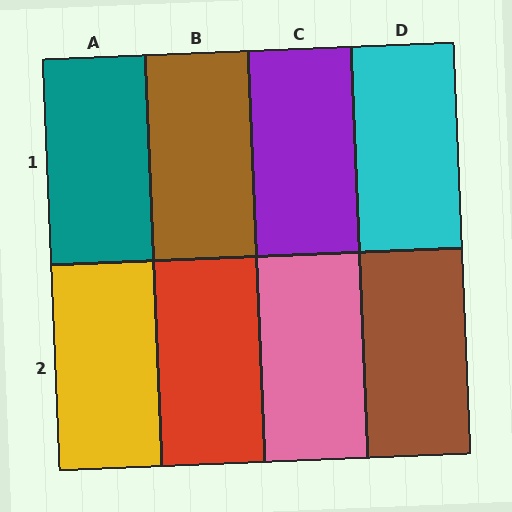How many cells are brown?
2 cells are brown.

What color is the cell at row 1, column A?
Teal.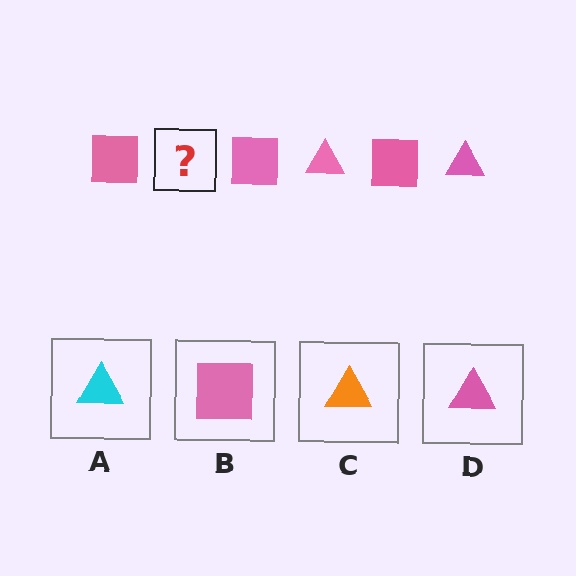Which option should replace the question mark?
Option D.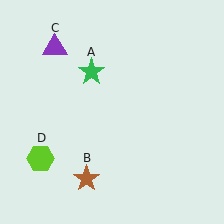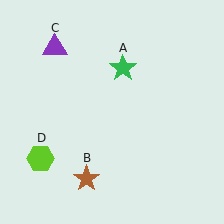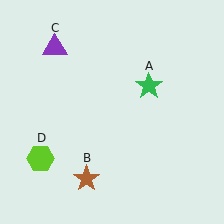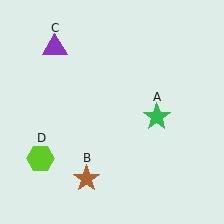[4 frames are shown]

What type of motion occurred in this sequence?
The green star (object A) rotated clockwise around the center of the scene.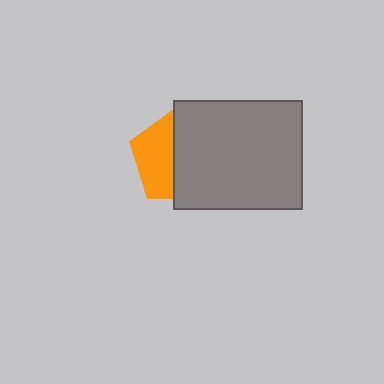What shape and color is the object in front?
The object in front is a gray rectangle.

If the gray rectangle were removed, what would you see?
You would see the complete orange pentagon.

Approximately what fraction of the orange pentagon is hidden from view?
Roughly 56% of the orange pentagon is hidden behind the gray rectangle.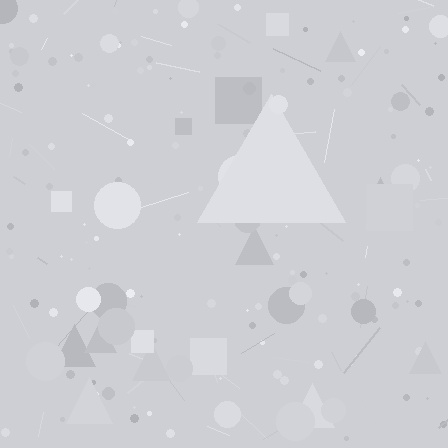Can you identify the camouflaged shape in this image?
The camouflaged shape is a triangle.